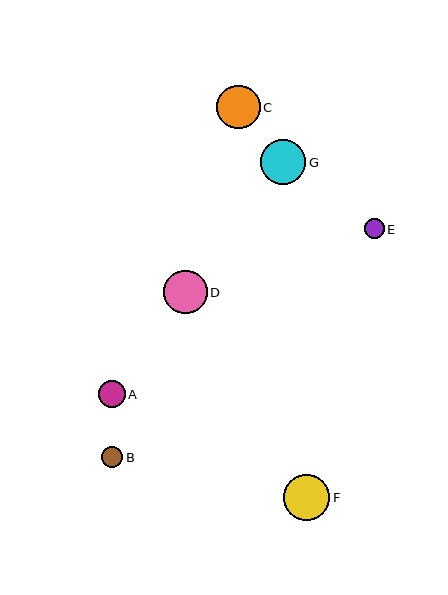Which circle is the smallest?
Circle E is the smallest with a size of approximately 20 pixels.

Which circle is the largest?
Circle F is the largest with a size of approximately 46 pixels.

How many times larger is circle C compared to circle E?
Circle C is approximately 2.2 times the size of circle E.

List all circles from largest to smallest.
From largest to smallest: F, G, D, C, A, B, E.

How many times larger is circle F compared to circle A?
Circle F is approximately 1.7 times the size of circle A.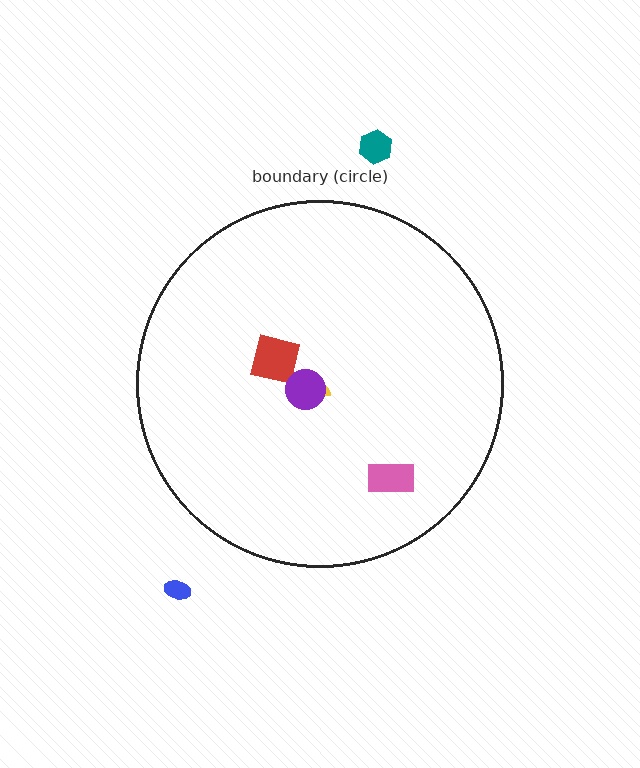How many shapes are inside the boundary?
4 inside, 2 outside.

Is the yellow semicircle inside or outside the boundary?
Inside.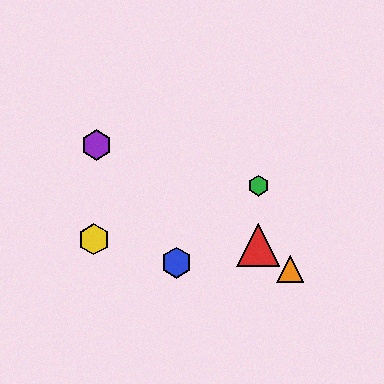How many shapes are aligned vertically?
2 shapes (the red triangle, the green hexagon) are aligned vertically.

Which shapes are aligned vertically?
The red triangle, the green hexagon are aligned vertically.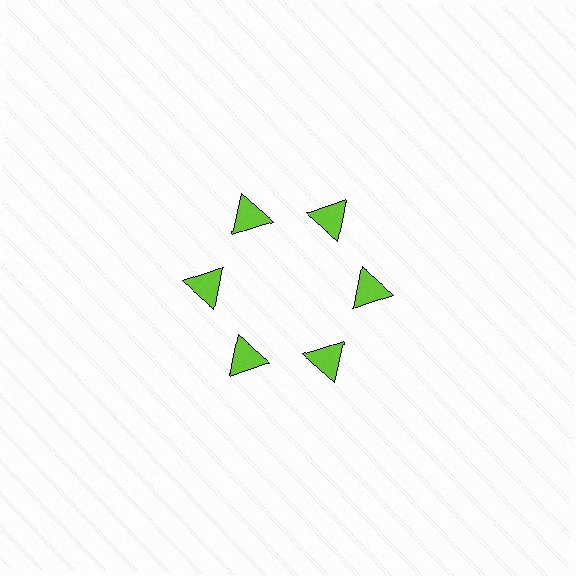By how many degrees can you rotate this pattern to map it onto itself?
The pattern maps onto itself every 60 degrees of rotation.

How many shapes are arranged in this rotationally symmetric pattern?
There are 6 shapes, arranged in 6 groups of 1.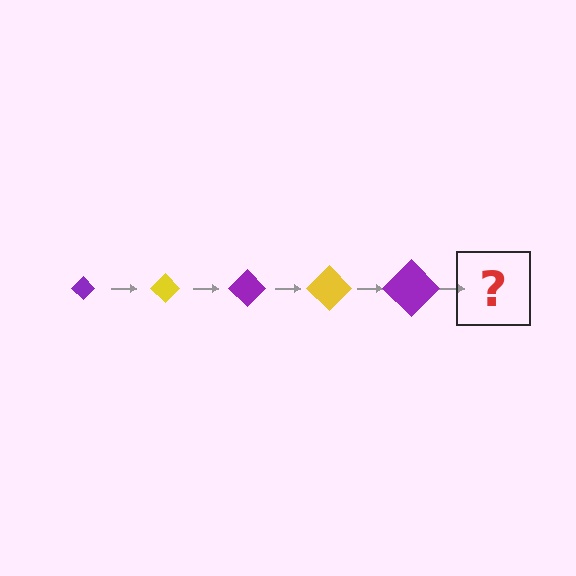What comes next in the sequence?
The next element should be a yellow diamond, larger than the previous one.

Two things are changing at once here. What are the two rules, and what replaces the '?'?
The two rules are that the diamond grows larger each step and the color cycles through purple and yellow. The '?' should be a yellow diamond, larger than the previous one.